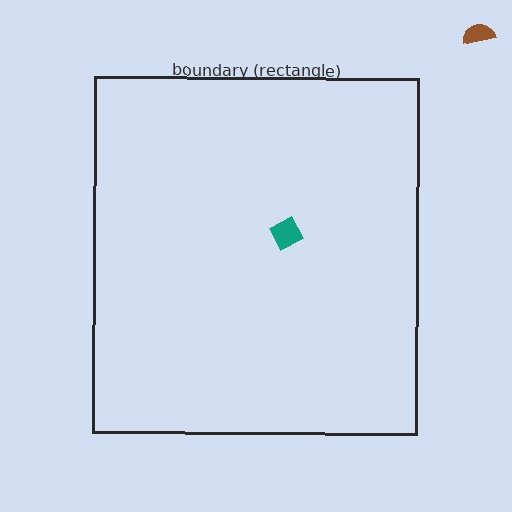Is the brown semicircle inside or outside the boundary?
Outside.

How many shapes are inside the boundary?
1 inside, 1 outside.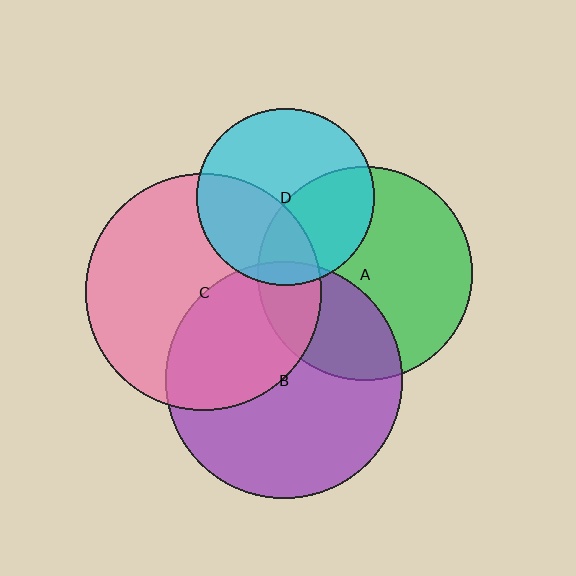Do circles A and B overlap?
Yes.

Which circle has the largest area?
Circle B (purple).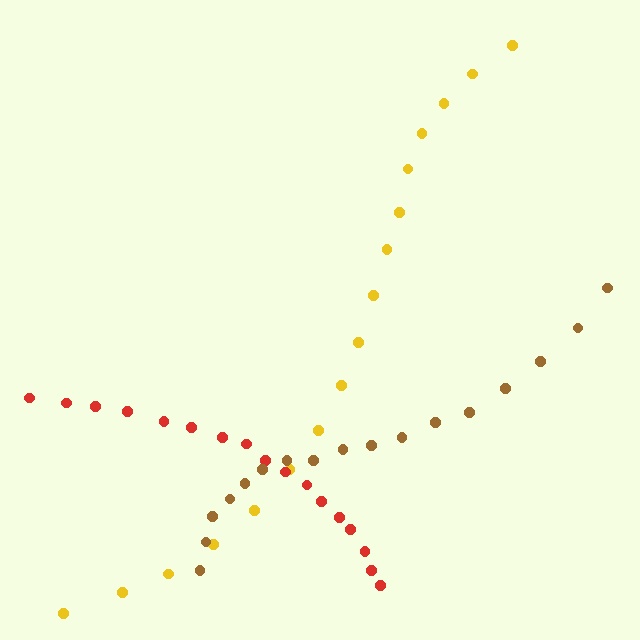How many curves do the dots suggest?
There are 3 distinct paths.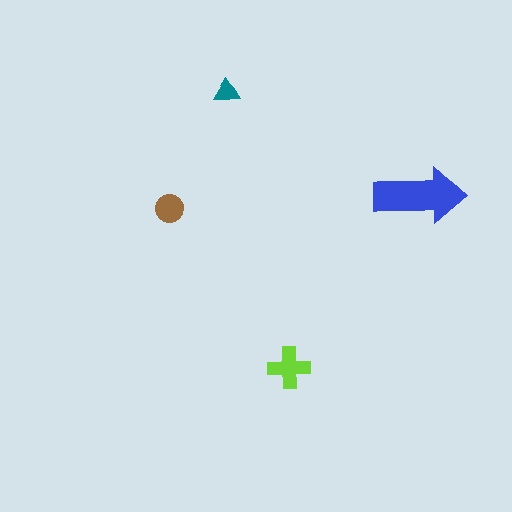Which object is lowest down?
The lime cross is bottommost.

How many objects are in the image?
There are 4 objects in the image.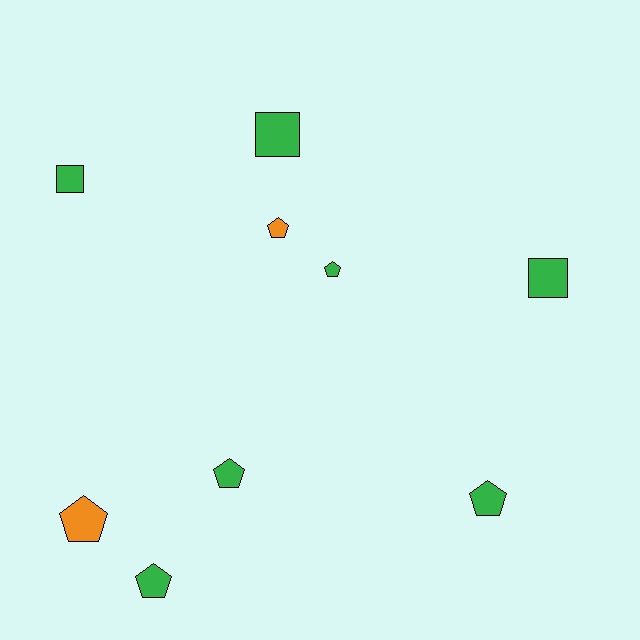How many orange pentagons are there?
There are 2 orange pentagons.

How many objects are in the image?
There are 9 objects.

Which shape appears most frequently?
Pentagon, with 6 objects.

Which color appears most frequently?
Green, with 7 objects.